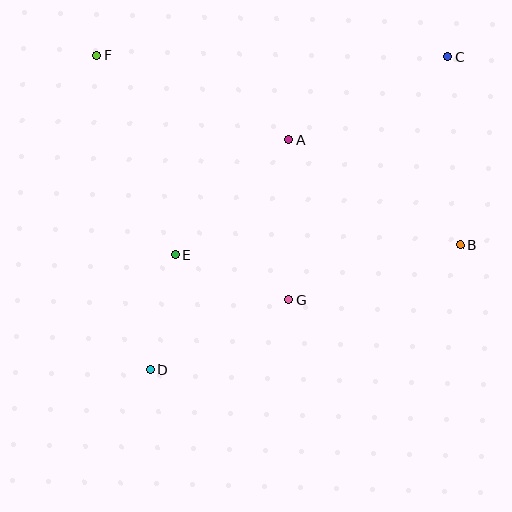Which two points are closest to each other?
Points D and E are closest to each other.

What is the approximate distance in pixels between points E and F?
The distance between E and F is approximately 214 pixels.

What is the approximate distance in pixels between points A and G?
The distance between A and G is approximately 160 pixels.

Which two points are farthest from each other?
Points C and D are farthest from each other.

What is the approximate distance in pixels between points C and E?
The distance between C and E is approximately 337 pixels.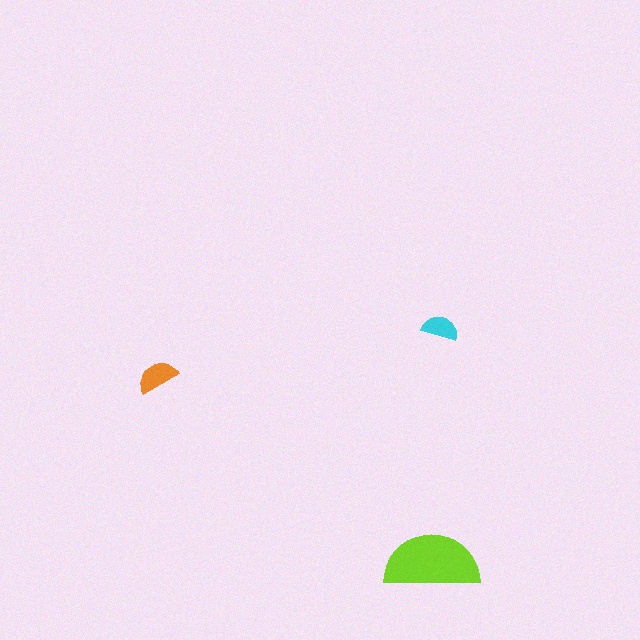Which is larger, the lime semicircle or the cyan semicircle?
The lime one.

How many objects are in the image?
There are 3 objects in the image.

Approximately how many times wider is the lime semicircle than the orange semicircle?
About 2.5 times wider.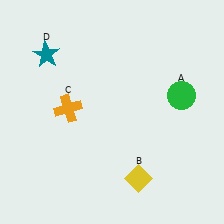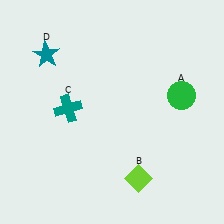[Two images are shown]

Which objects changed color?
B changed from yellow to lime. C changed from orange to teal.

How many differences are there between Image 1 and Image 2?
There are 2 differences between the two images.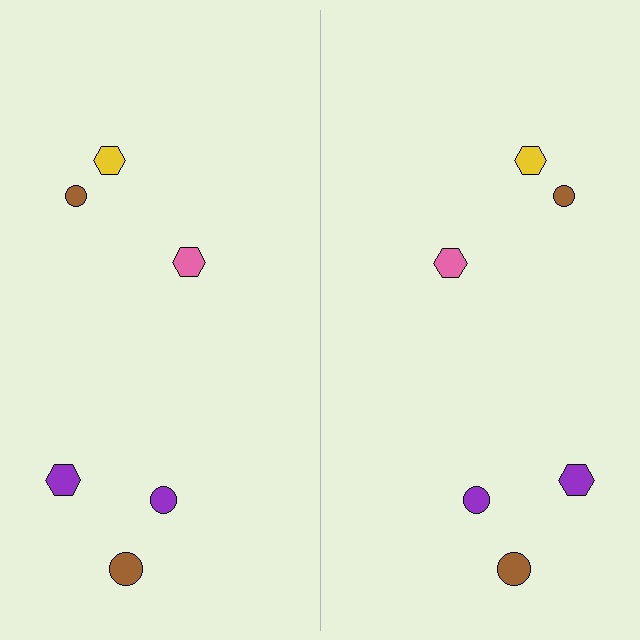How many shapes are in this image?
There are 12 shapes in this image.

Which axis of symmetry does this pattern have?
The pattern has a vertical axis of symmetry running through the center of the image.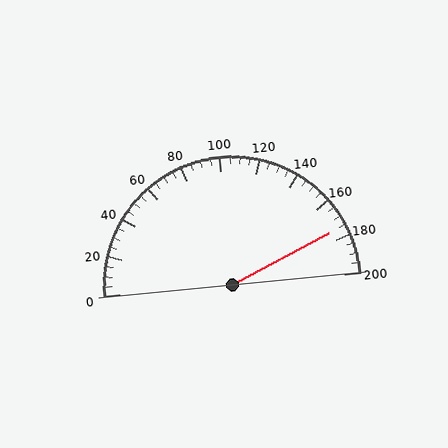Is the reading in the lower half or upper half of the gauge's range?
The reading is in the upper half of the range (0 to 200).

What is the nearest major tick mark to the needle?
The nearest major tick mark is 180.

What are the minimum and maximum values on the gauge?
The gauge ranges from 0 to 200.